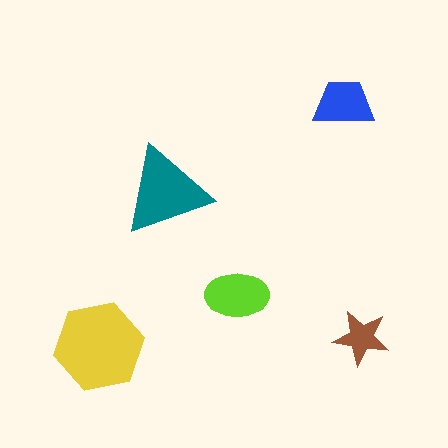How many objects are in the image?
There are 5 objects in the image.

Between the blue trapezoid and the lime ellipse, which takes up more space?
The lime ellipse.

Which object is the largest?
The yellow hexagon.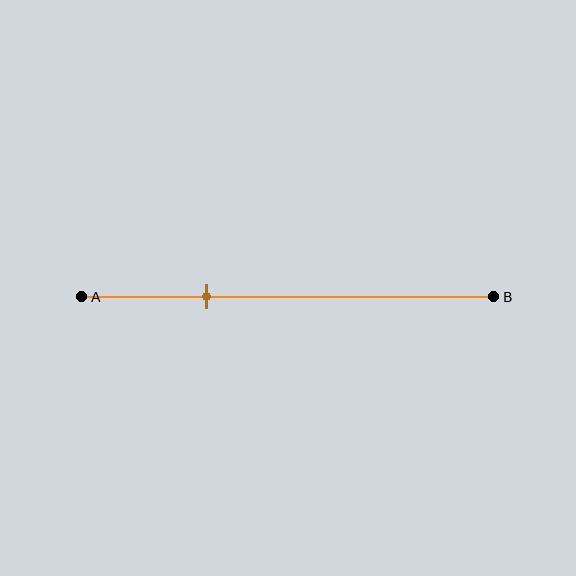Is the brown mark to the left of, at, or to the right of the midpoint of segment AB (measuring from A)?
The brown mark is to the left of the midpoint of segment AB.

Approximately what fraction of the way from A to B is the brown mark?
The brown mark is approximately 30% of the way from A to B.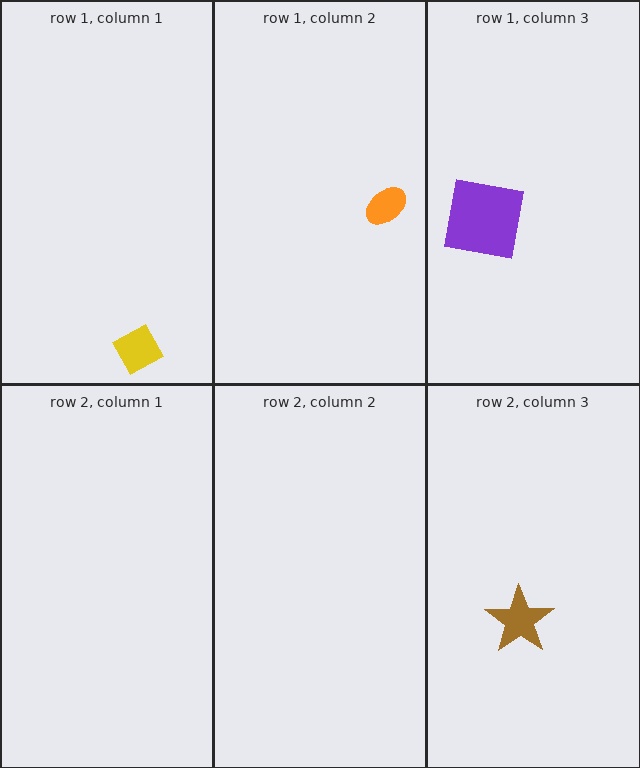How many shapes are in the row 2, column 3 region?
1.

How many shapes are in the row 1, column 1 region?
1.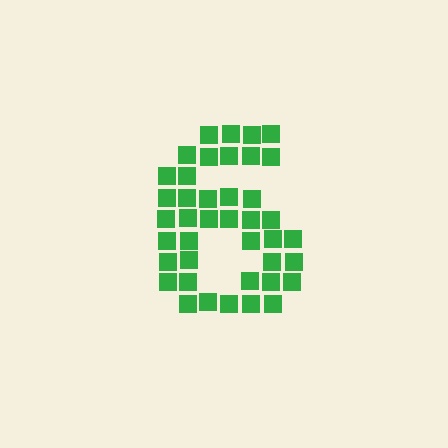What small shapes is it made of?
It is made of small squares.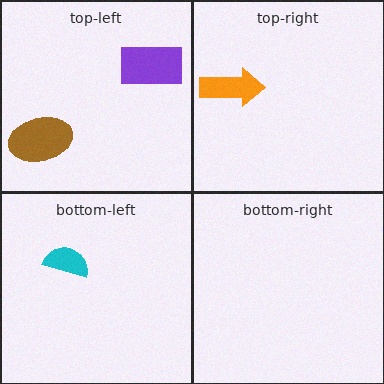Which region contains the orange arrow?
The top-right region.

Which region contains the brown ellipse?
The top-left region.